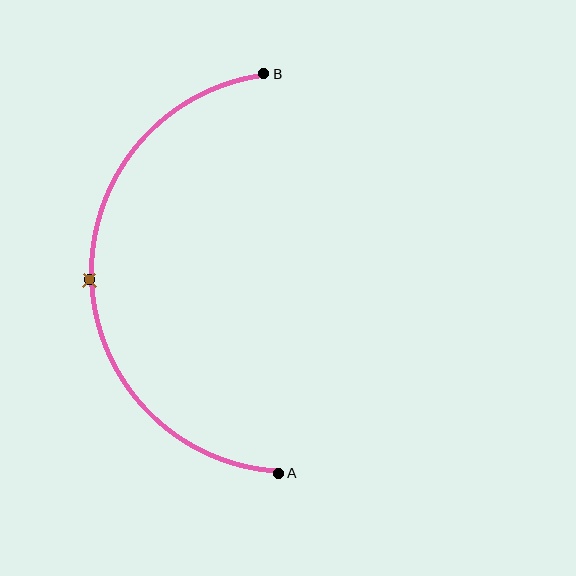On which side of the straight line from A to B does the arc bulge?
The arc bulges to the left of the straight line connecting A and B.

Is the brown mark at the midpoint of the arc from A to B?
Yes. The brown mark lies on the arc at equal arc-length from both A and B — it is the arc midpoint.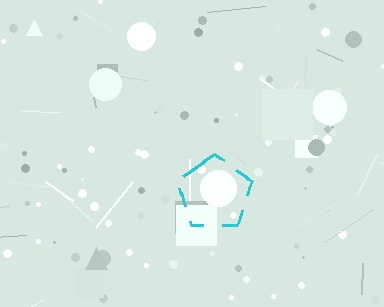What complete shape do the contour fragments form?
The contour fragments form a pentagon.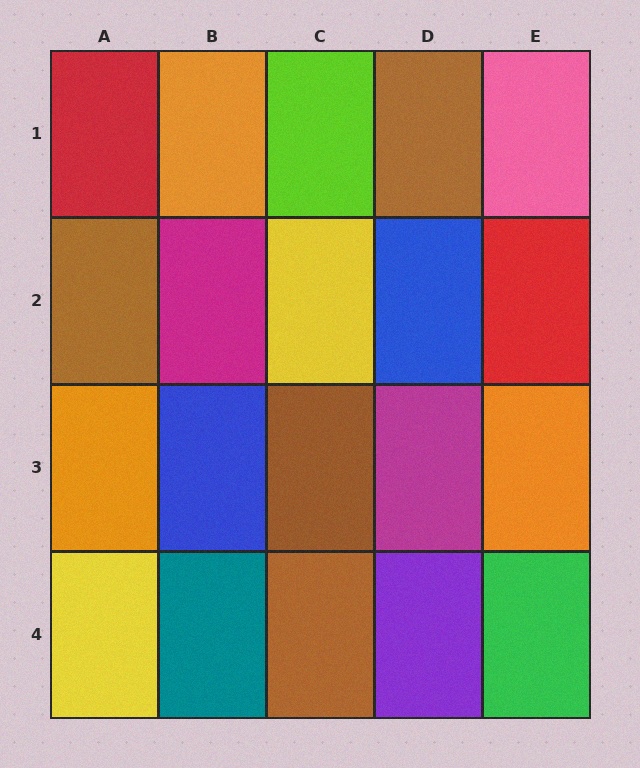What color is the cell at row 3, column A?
Orange.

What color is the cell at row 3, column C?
Brown.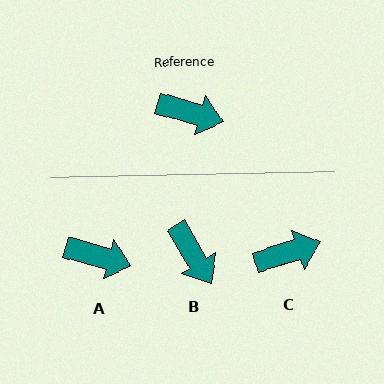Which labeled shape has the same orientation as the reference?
A.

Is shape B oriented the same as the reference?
No, it is off by about 43 degrees.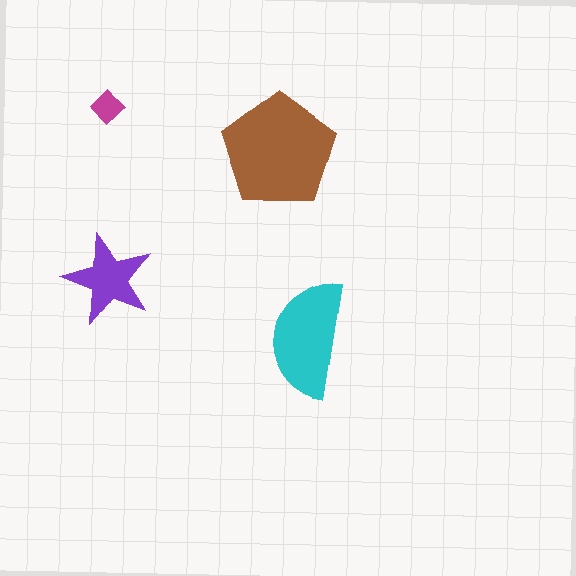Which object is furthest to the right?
The cyan semicircle is rightmost.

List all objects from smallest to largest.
The magenta diamond, the purple star, the cyan semicircle, the brown pentagon.